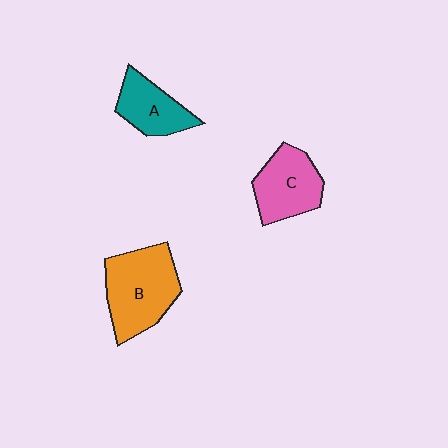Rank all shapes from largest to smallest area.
From largest to smallest: B (orange), C (pink), A (teal).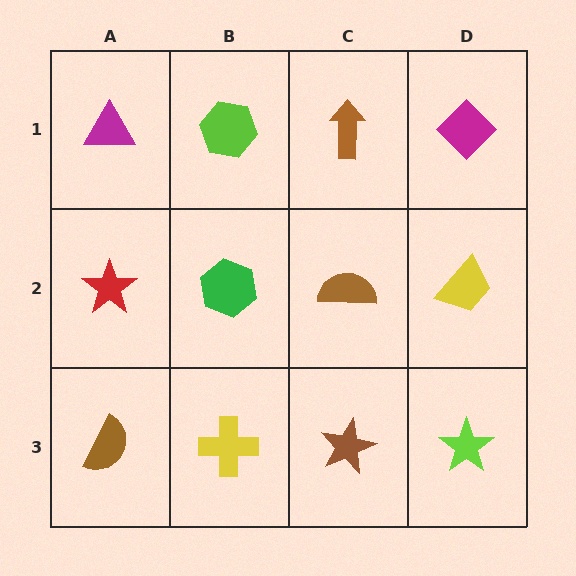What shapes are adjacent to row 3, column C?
A brown semicircle (row 2, column C), a yellow cross (row 3, column B), a lime star (row 3, column D).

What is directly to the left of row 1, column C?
A lime hexagon.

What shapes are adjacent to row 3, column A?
A red star (row 2, column A), a yellow cross (row 3, column B).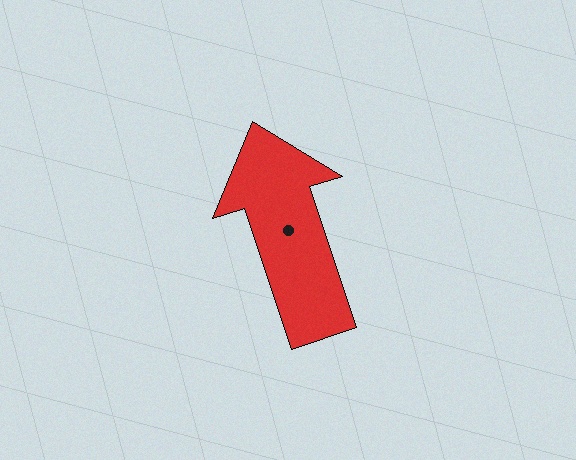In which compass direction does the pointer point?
North.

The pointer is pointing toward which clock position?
Roughly 11 o'clock.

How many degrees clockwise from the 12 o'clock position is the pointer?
Approximately 342 degrees.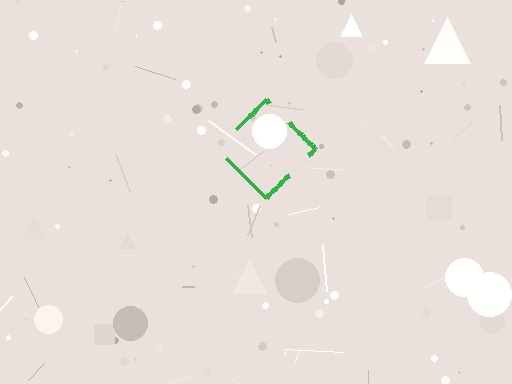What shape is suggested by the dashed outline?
The dashed outline suggests a diamond.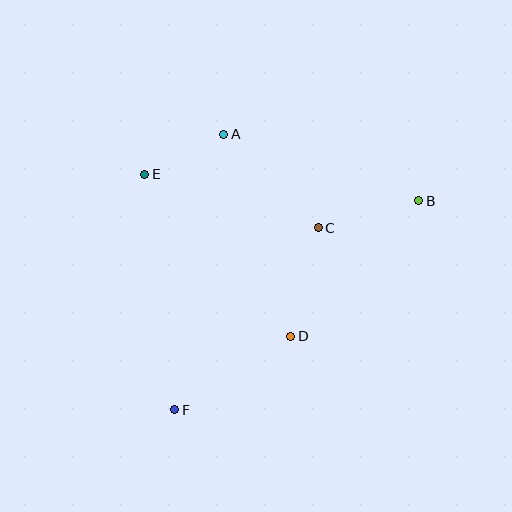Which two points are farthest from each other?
Points B and F are farthest from each other.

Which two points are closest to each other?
Points A and E are closest to each other.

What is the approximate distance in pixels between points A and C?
The distance between A and C is approximately 133 pixels.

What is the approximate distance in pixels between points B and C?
The distance between B and C is approximately 104 pixels.